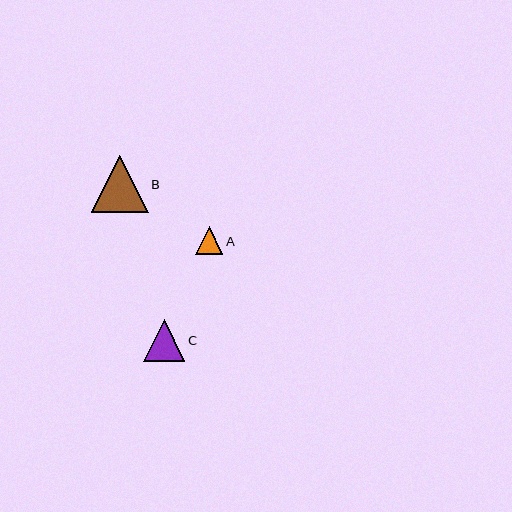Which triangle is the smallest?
Triangle A is the smallest with a size of approximately 28 pixels.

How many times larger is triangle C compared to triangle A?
Triangle C is approximately 1.5 times the size of triangle A.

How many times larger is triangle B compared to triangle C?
Triangle B is approximately 1.4 times the size of triangle C.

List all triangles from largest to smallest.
From largest to smallest: B, C, A.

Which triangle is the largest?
Triangle B is the largest with a size of approximately 57 pixels.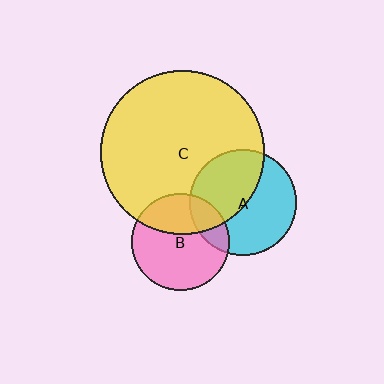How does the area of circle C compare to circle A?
Approximately 2.4 times.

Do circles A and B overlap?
Yes.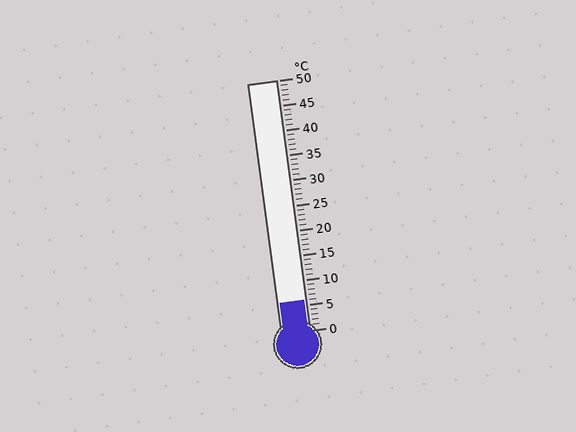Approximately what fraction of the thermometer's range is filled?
The thermometer is filled to approximately 10% of its range.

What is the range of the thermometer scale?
The thermometer scale ranges from 0°C to 50°C.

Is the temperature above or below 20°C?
The temperature is below 20°C.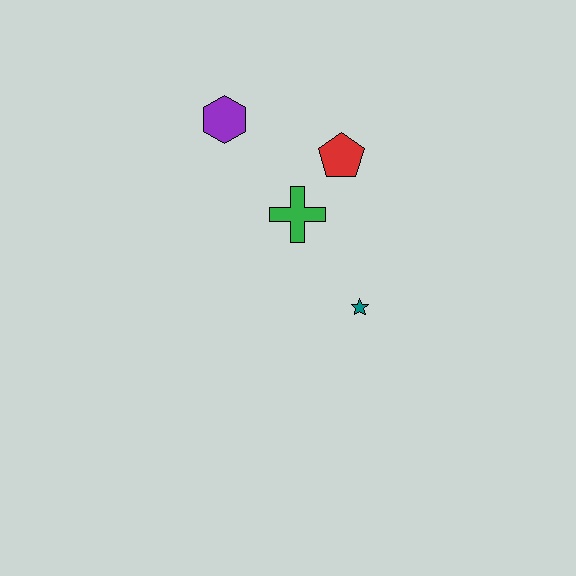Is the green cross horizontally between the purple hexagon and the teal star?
Yes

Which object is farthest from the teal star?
The purple hexagon is farthest from the teal star.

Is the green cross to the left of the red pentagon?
Yes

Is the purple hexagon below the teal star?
No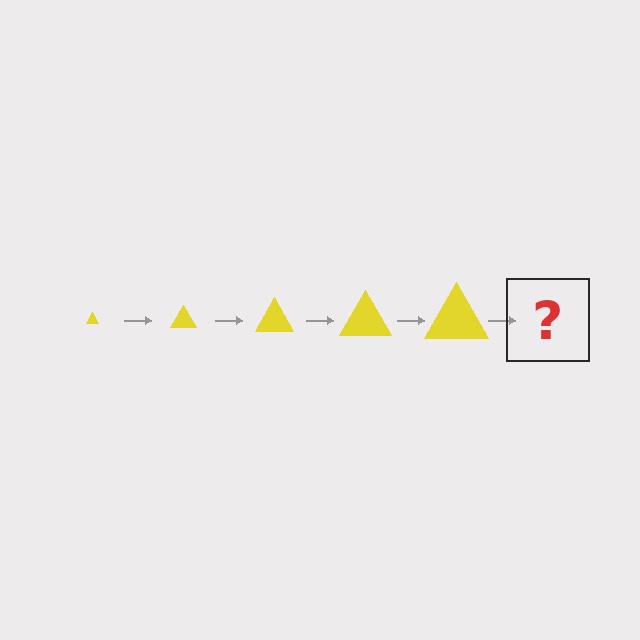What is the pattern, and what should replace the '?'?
The pattern is that the triangle gets progressively larger each step. The '?' should be a yellow triangle, larger than the previous one.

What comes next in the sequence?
The next element should be a yellow triangle, larger than the previous one.